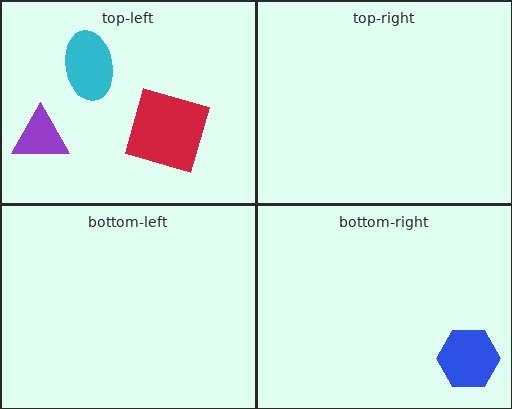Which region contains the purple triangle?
The top-left region.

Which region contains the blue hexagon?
The bottom-right region.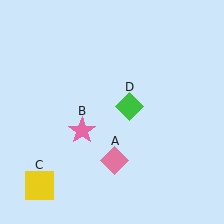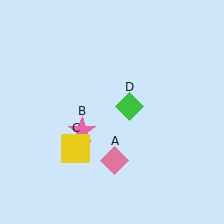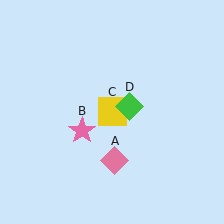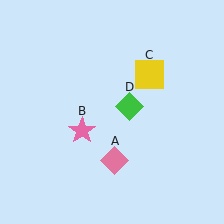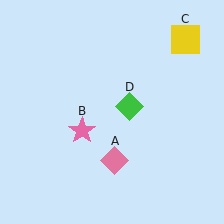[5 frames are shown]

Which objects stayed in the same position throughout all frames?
Pink diamond (object A) and pink star (object B) and green diamond (object D) remained stationary.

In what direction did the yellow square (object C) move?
The yellow square (object C) moved up and to the right.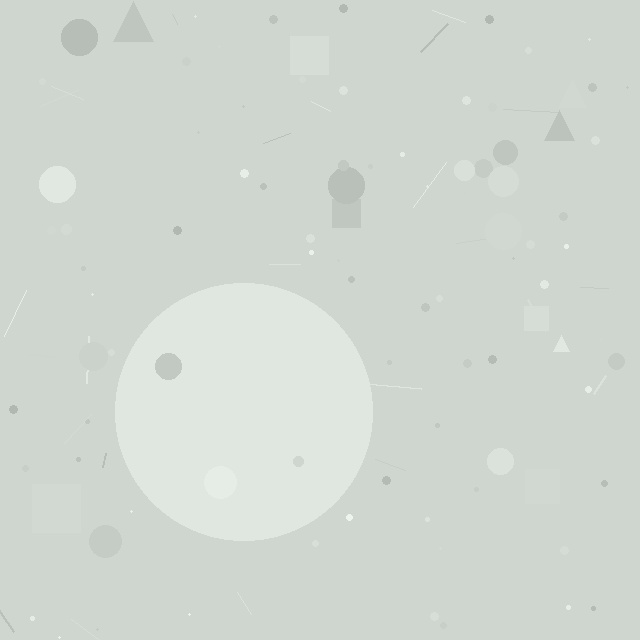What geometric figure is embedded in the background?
A circle is embedded in the background.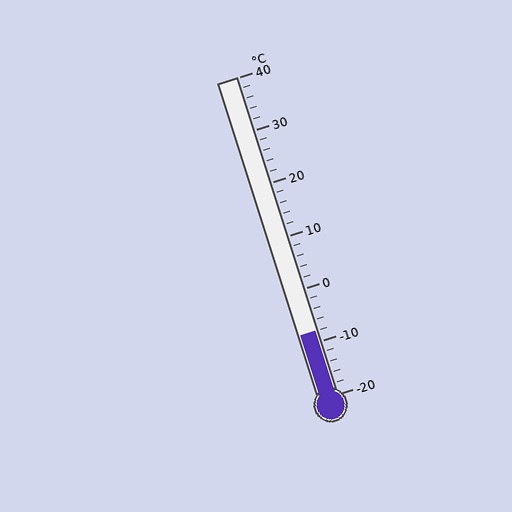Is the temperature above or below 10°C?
The temperature is below 10°C.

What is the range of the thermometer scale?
The thermometer scale ranges from -20°C to 40°C.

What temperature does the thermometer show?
The thermometer shows approximately -8°C.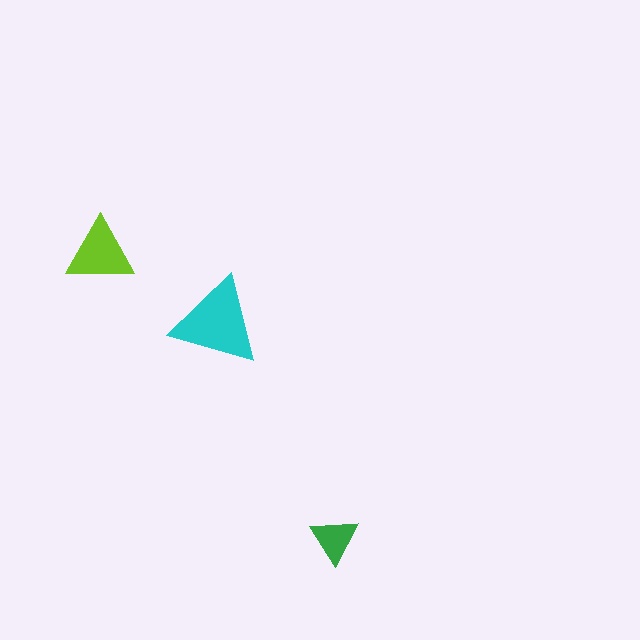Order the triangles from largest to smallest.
the cyan one, the lime one, the green one.